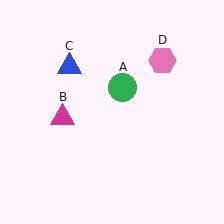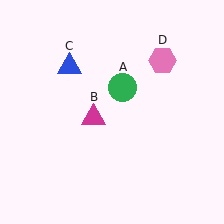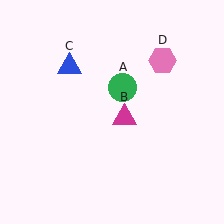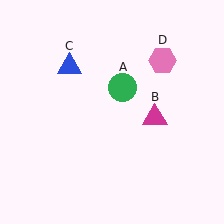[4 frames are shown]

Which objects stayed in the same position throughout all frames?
Green circle (object A) and blue triangle (object C) and pink hexagon (object D) remained stationary.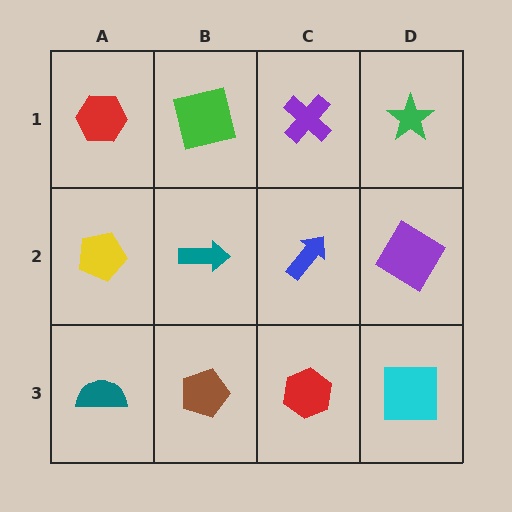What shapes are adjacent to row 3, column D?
A purple diamond (row 2, column D), a red hexagon (row 3, column C).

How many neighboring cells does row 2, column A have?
3.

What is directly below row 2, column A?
A teal semicircle.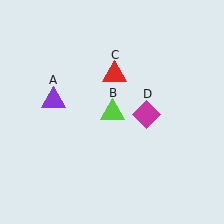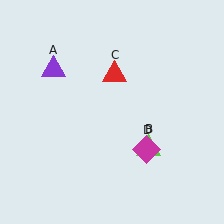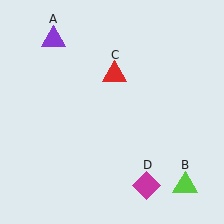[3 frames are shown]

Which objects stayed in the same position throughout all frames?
Red triangle (object C) remained stationary.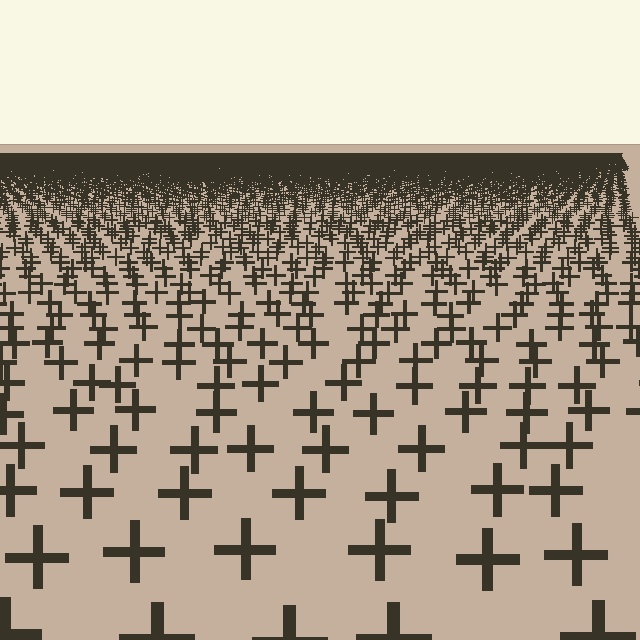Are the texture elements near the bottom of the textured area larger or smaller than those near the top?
Larger. Near the bottom, elements are closer to the viewer and appear at a bigger on-screen size.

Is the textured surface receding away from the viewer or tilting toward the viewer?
The surface is receding away from the viewer. Texture elements get smaller and denser toward the top.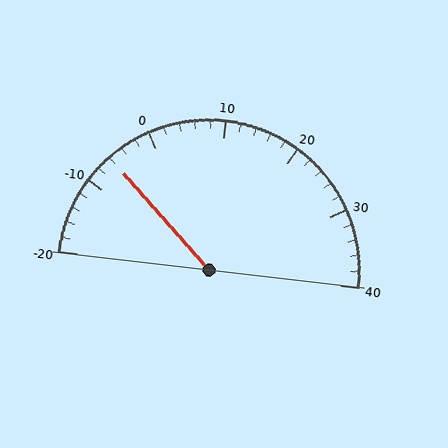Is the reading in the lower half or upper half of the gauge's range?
The reading is in the lower half of the range (-20 to 40).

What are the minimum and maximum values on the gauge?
The gauge ranges from -20 to 40.